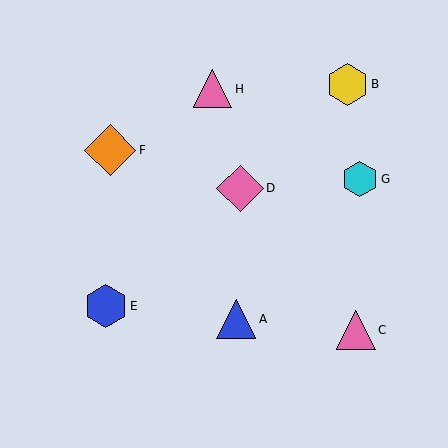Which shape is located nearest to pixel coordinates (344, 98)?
The yellow hexagon (labeled B) at (348, 84) is nearest to that location.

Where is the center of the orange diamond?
The center of the orange diamond is at (110, 150).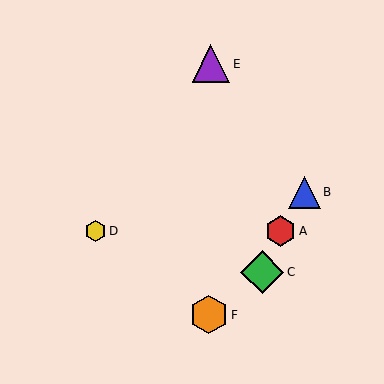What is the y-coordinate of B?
Object B is at y≈192.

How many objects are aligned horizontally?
2 objects (A, D) are aligned horizontally.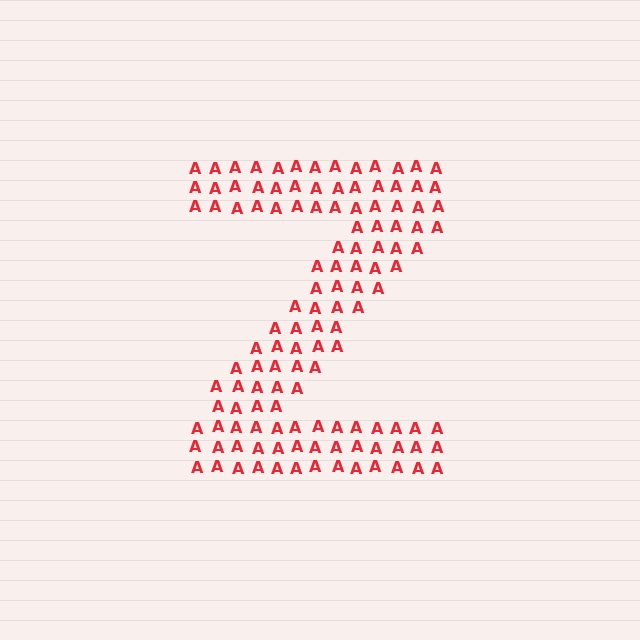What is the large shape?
The large shape is the letter Z.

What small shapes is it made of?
It is made of small letter A's.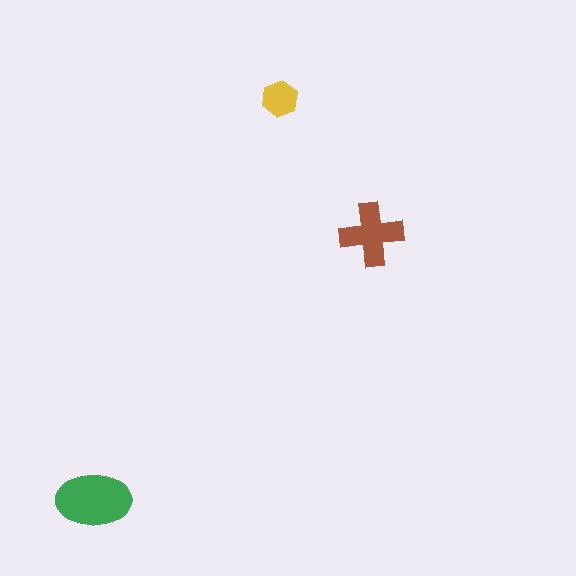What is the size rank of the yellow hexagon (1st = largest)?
3rd.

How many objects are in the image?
There are 3 objects in the image.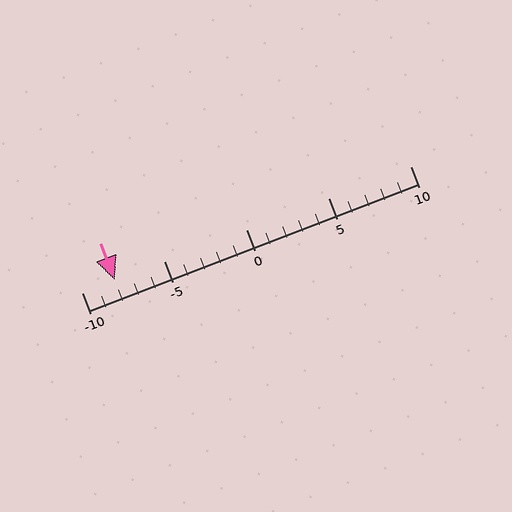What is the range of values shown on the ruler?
The ruler shows values from -10 to 10.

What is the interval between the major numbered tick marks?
The major tick marks are spaced 5 units apart.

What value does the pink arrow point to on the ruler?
The pink arrow points to approximately -8.